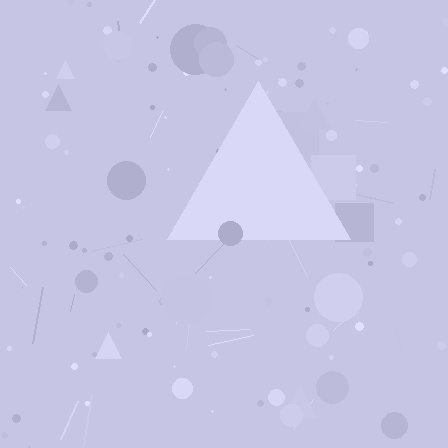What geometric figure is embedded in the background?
A triangle is embedded in the background.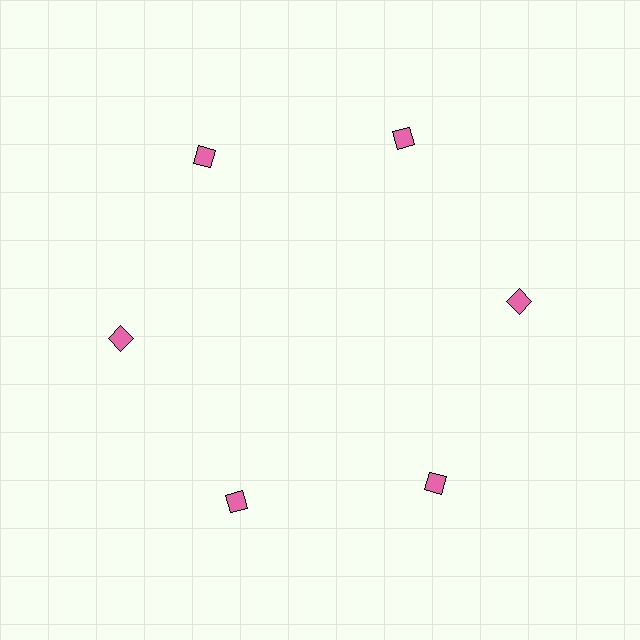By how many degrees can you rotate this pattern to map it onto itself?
The pattern maps onto itself every 60 degrees of rotation.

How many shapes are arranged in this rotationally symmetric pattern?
There are 6 shapes, arranged in 6 groups of 1.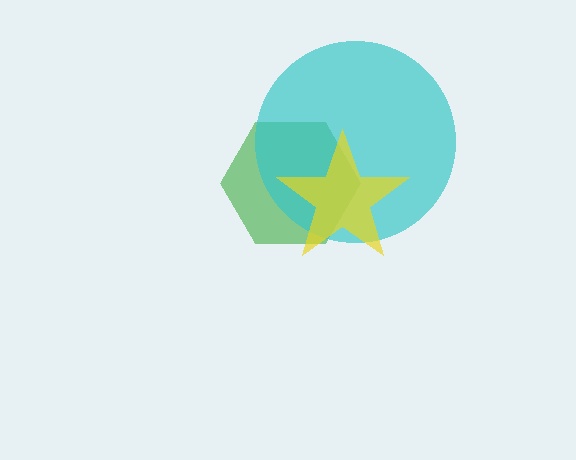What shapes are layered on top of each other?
The layered shapes are: a green hexagon, a cyan circle, a yellow star.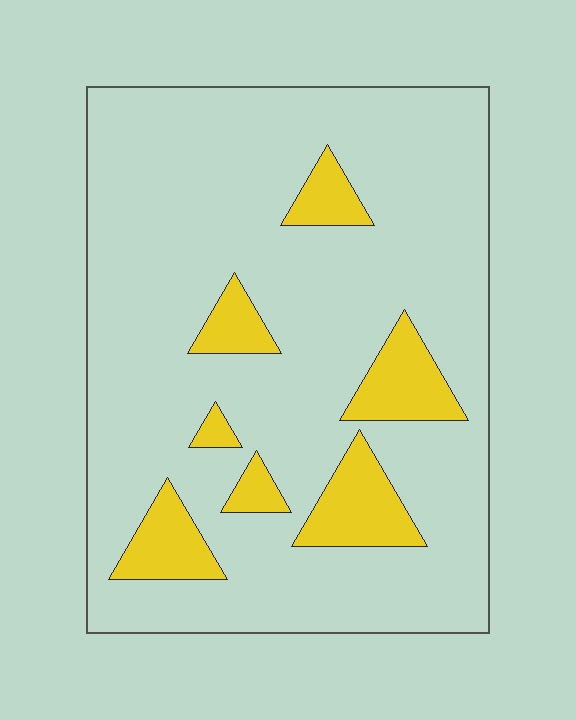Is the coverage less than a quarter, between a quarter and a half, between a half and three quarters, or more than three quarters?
Less than a quarter.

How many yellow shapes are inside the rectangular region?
7.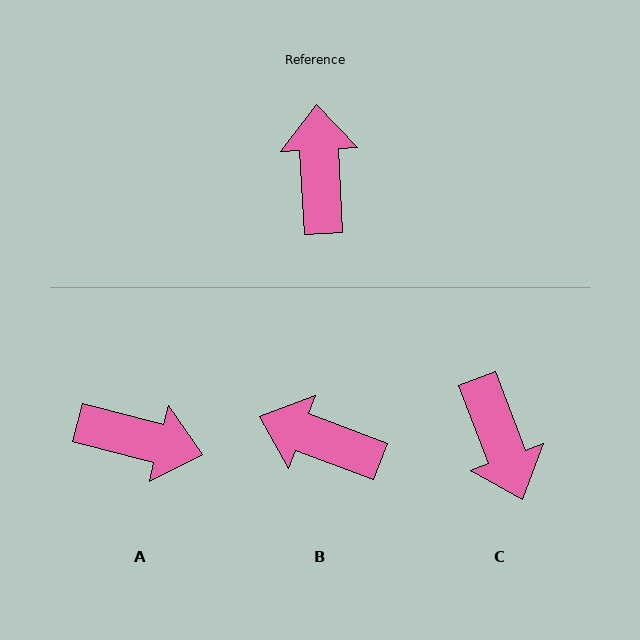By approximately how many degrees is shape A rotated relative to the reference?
Approximately 107 degrees clockwise.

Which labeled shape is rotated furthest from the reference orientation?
C, about 162 degrees away.